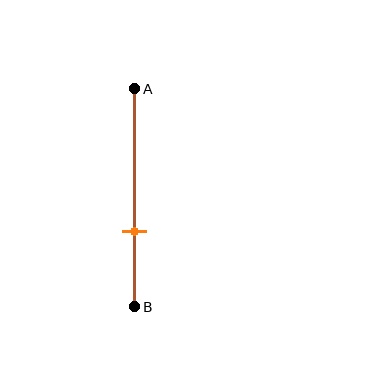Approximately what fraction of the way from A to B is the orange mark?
The orange mark is approximately 65% of the way from A to B.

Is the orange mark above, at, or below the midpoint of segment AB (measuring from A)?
The orange mark is below the midpoint of segment AB.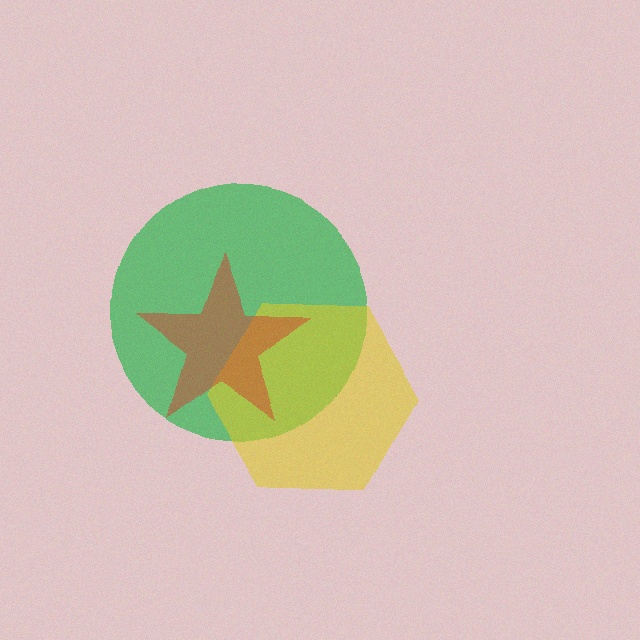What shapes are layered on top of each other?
The layered shapes are: a green circle, a yellow hexagon, a red star.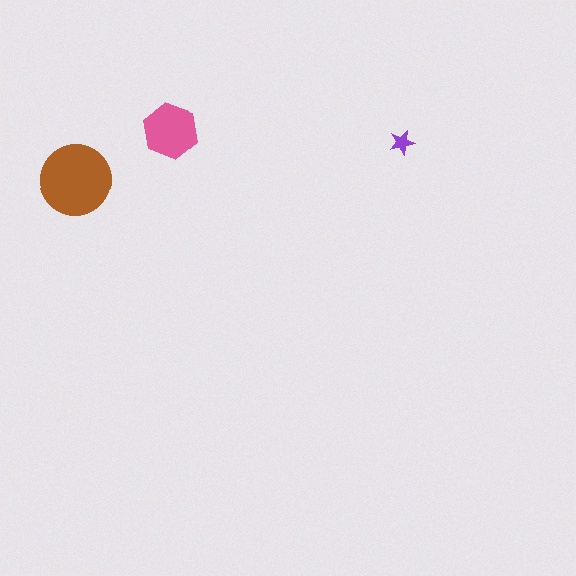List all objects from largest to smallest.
The brown circle, the pink hexagon, the purple star.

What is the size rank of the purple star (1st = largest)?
3rd.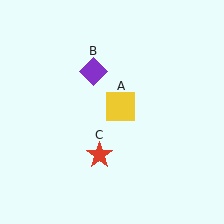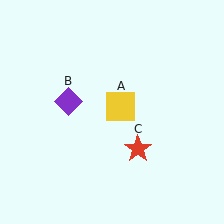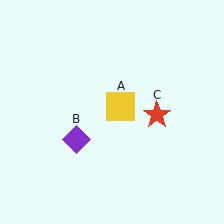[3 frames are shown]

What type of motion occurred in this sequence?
The purple diamond (object B), red star (object C) rotated counterclockwise around the center of the scene.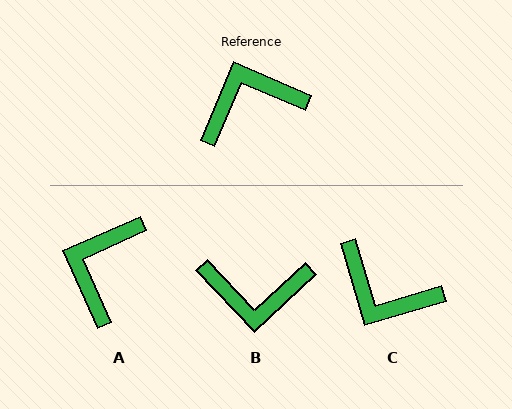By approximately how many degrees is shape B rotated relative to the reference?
Approximately 156 degrees counter-clockwise.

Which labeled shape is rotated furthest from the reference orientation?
B, about 156 degrees away.